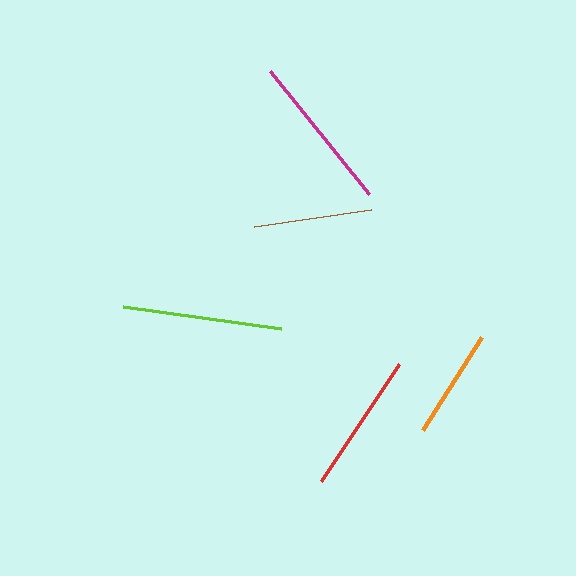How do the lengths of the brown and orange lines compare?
The brown and orange lines are approximately the same length.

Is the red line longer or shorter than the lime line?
The lime line is longer than the red line.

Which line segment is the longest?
The lime line is the longest at approximately 160 pixels.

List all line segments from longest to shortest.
From longest to shortest: lime, magenta, red, brown, orange.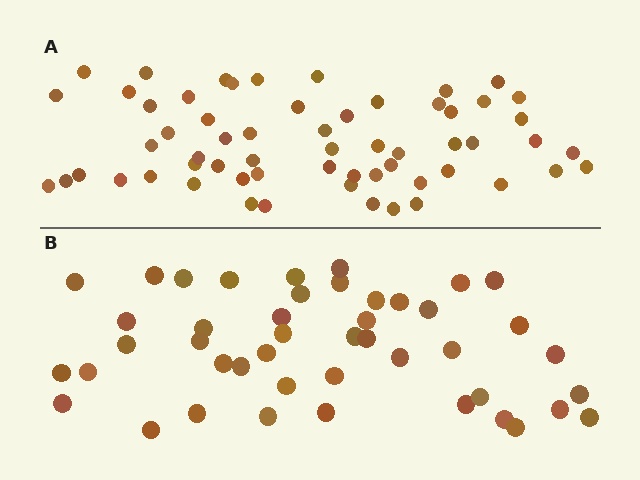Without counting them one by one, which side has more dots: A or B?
Region A (the top region) has more dots.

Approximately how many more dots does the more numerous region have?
Region A has approximately 15 more dots than region B.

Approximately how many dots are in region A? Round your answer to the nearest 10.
About 60 dots.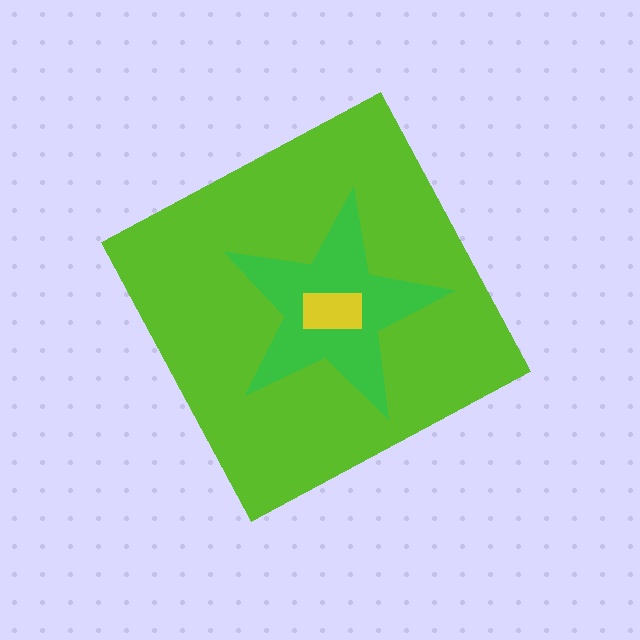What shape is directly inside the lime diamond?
The green star.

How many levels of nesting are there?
3.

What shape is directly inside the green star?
The yellow rectangle.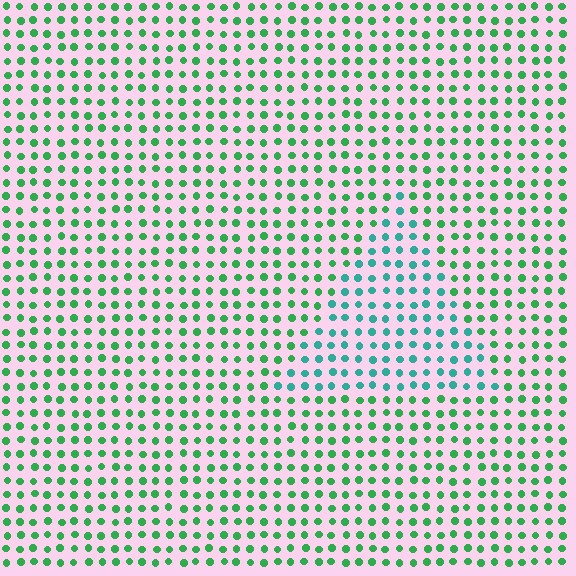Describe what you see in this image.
The image is filled with small green elements in a uniform arrangement. A triangle-shaped region is visible where the elements are tinted to a slightly different hue, forming a subtle color boundary.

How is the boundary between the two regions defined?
The boundary is defined purely by a slight shift in hue (about 36 degrees). Spacing, size, and orientation are identical on both sides.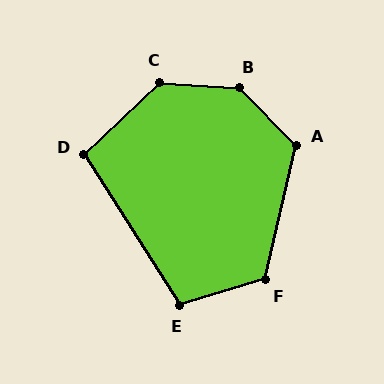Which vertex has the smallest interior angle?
D, at approximately 101 degrees.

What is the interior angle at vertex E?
Approximately 106 degrees (obtuse).